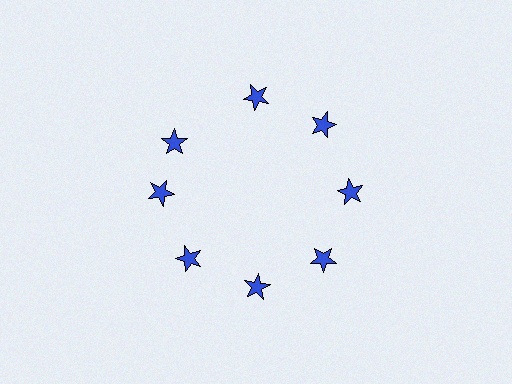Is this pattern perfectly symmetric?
No. The 8 blue stars are arranged in a ring, but one element near the 10 o'clock position is rotated out of alignment along the ring, breaking the 8-fold rotational symmetry.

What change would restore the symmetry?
The symmetry would be restored by rotating it back into even spacing with its neighbors so that all 8 stars sit at equal angles and equal distance from the center.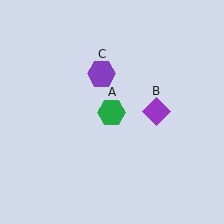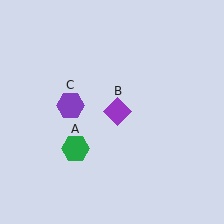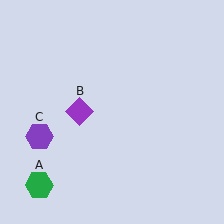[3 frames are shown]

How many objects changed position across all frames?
3 objects changed position: green hexagon (object A), purple diamond (object B), purple hexagon (object C).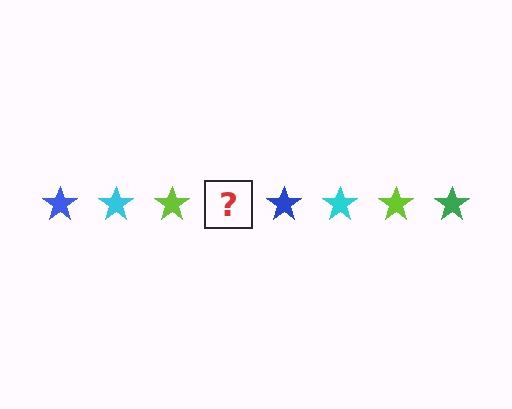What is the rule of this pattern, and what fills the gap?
The rule is that the pattern cycles through blue, cyan, lime, green stars. The gap should be filled with a green star.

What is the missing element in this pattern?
The missing element is a green star.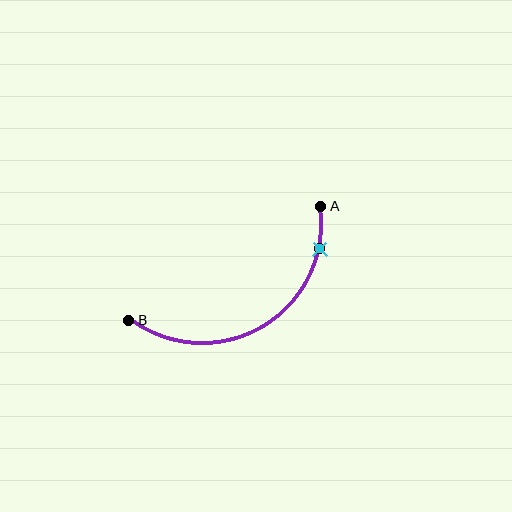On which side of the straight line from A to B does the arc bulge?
The arc bulges below the straight line connecting A and B.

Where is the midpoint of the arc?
The arc midpoint is the point on the curve farthest from the straight line joining A and B. It sits below that line.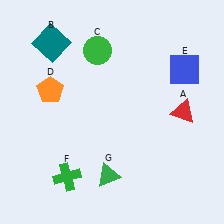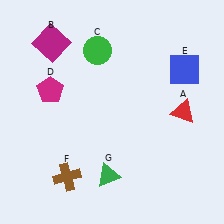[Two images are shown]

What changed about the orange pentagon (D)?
In Image 1, D is orange. In Image 2, it changed to magenta.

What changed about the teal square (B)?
In Image 1, B is teal. In Image 2, it changed to magenta.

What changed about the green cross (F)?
In Image 1, F is green. In Image 2, it changed to brown.